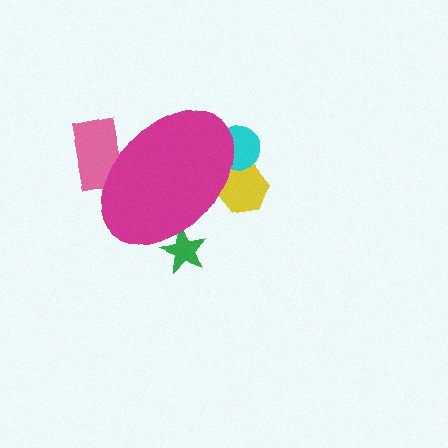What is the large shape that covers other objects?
A magenta ellipse.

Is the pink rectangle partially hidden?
Yes, the pink rectangle is partially hidden behind the magenta ellipse.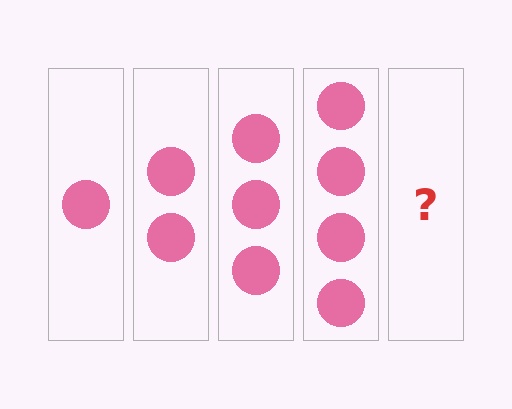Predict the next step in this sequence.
The next step is 5 circles.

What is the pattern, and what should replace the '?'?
The pattern is that each step adds one more circle. The '?' should be 5 circles.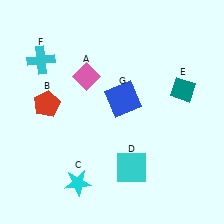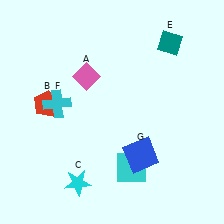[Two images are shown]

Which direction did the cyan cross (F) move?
The cyan cross (F) moved down.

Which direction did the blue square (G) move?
The blue square (G) moved down.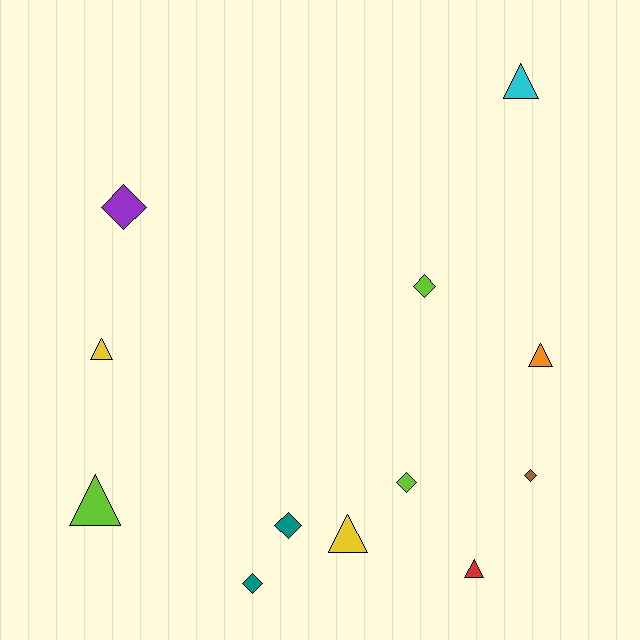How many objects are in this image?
There are 12 objects.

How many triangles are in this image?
There are 6 triangles.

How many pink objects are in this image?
There are no pink objects.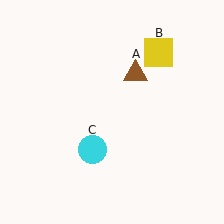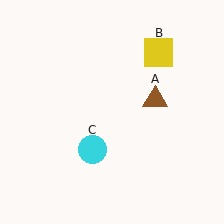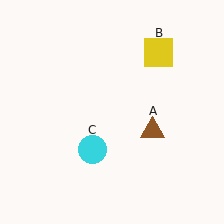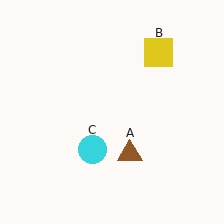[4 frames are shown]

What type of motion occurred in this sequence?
The brown triangle (object A) rotated clockwise around the center of the scene.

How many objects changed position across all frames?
1 object changed position: brown triangle (object A).